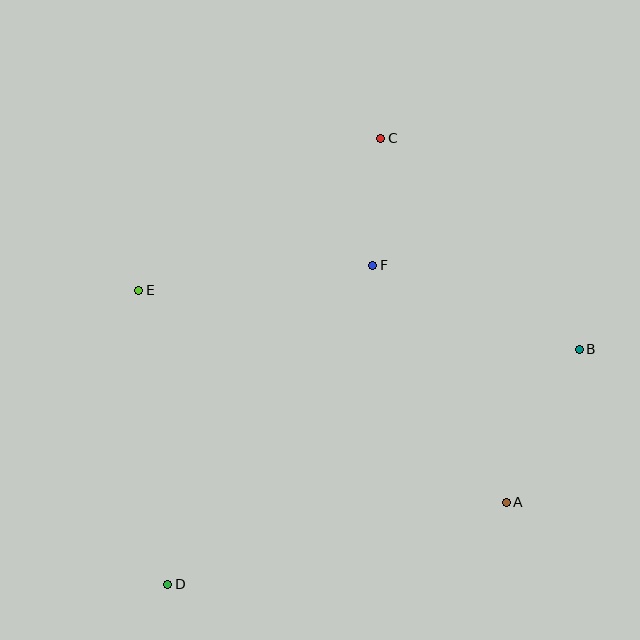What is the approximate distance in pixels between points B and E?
The distance between B and E is approximately 444 pixels.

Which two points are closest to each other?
Points C and F are closest to each other.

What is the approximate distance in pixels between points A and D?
The distance between A and D is approximately 348 pixels.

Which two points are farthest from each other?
Points C and D are farthest from each other.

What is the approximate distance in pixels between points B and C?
The distance between B and C is approximately 290 pixels.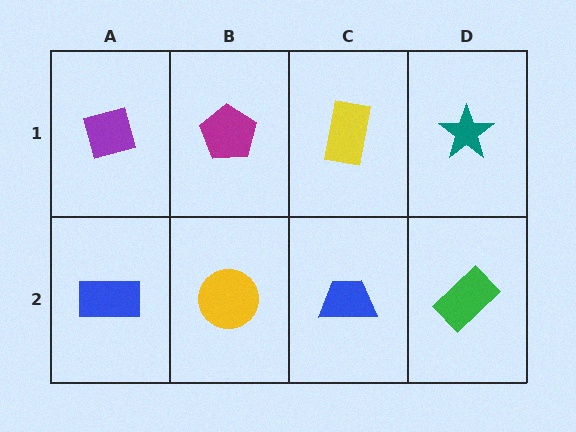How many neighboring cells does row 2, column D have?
2.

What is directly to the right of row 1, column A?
A magenta pentagon.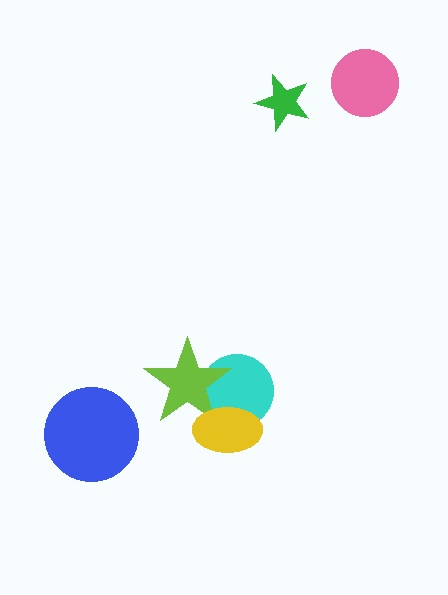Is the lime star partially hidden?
Yes, it is partially covered by another shape.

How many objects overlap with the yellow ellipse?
2 objects overlap with the yellow ellipse.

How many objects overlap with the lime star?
2 objects overlap with the lime star.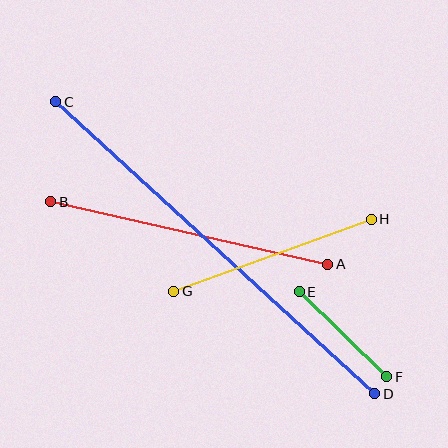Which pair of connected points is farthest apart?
Points C and D are farthest apart.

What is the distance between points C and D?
The distance is approximately 432 pixels.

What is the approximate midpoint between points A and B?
The midpoint is at approximately (189, 233) pixels.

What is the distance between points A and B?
The distance is approximately 284 pixels.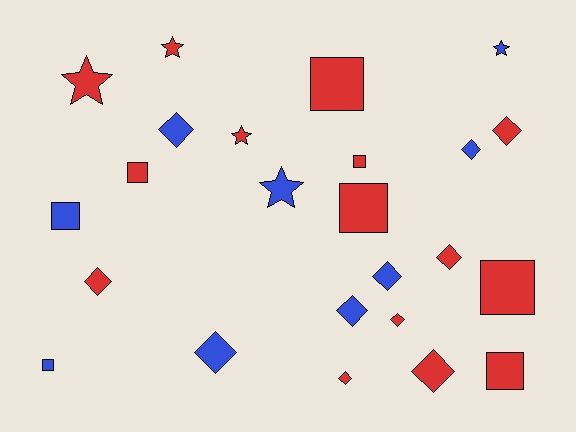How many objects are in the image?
There are 24 objects.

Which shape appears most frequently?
Diamond, with 11 objects.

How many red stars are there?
There are 3 red stars.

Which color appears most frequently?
Red, with 15 objects.